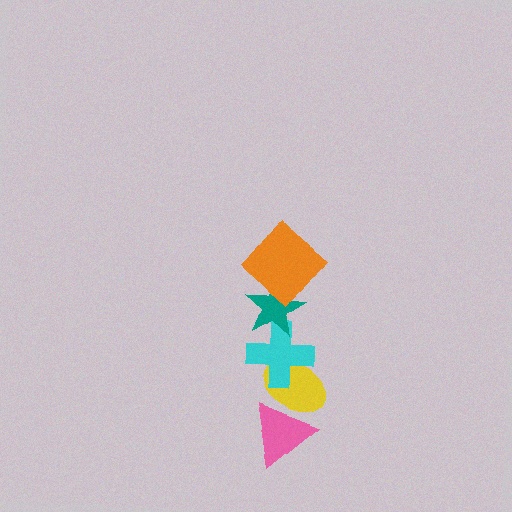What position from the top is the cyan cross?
The cyan cross is 3rd from the top.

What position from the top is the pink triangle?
The pink triangle is 5th from the top.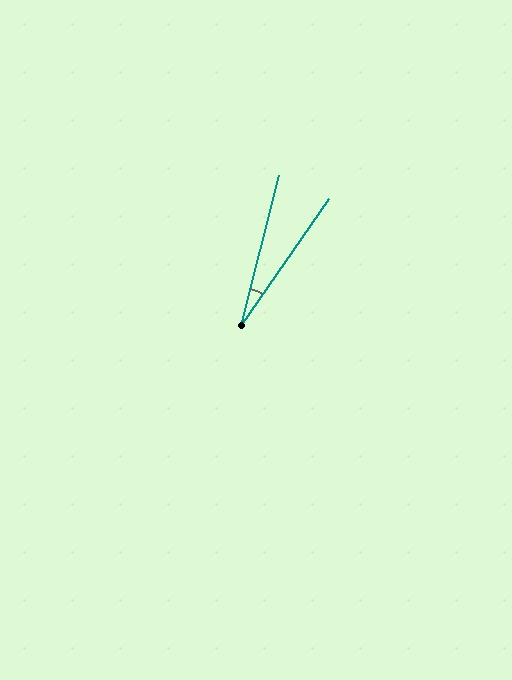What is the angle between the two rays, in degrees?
Approximately 20 degrees.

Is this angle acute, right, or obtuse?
It is acute.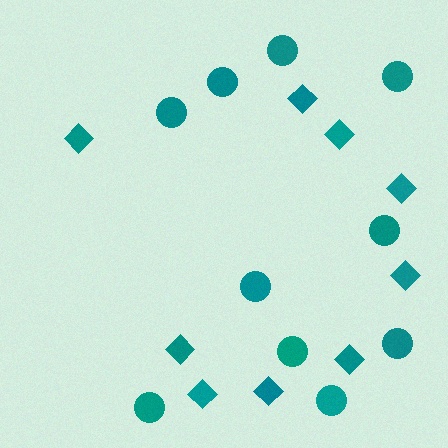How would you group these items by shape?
There are 2 groups: one group of circles (10) and one group of diamonds (9).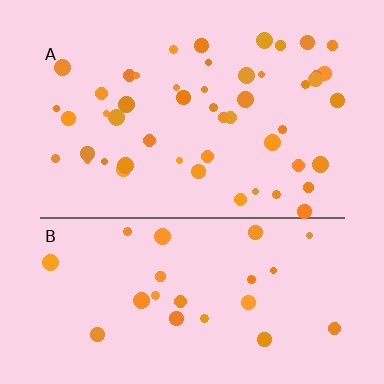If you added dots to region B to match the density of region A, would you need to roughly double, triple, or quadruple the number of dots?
Approximately double.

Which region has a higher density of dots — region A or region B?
A (the top).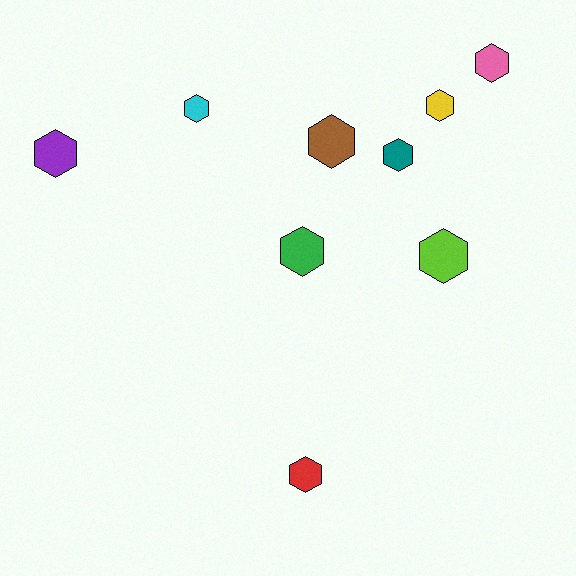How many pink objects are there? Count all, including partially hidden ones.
There is 1 pink object.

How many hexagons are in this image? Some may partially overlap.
There are 9 hexagons.